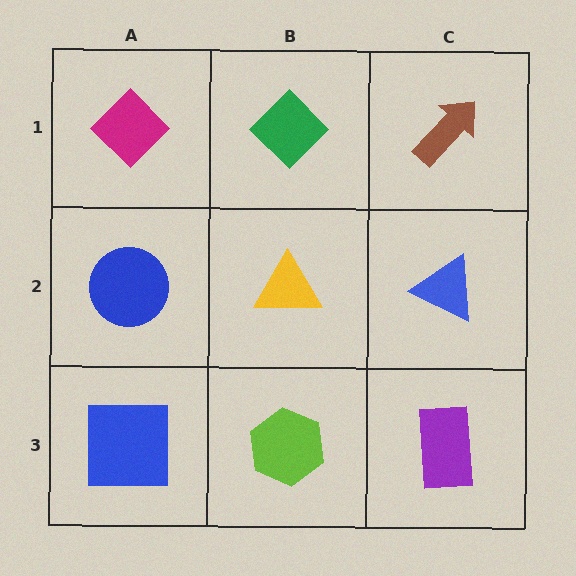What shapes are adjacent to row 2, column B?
A green diamond (row 1, column B), a lime hexagon (row 3, column B), a blue circle (row 2, column A), a blue triangle (row 2, column C).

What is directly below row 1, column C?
A blue triangle.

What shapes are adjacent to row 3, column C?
A blue triangle (row 2, column C), a lime hexagon (row 3, column B).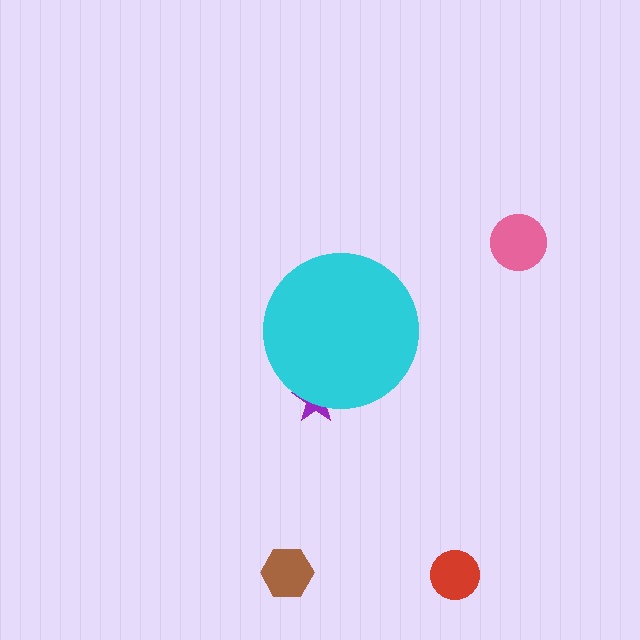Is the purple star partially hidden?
Yes, the purple star is partially hidden behind the cyan circle.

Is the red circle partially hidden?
No, the red circle is fully visible.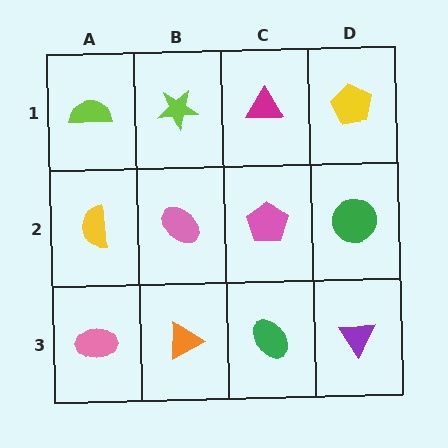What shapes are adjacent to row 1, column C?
A pink pentagon (row 2, column C), a lime star (row 1, column B), a yellow pentagon (row 1, column D).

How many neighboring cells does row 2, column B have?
4.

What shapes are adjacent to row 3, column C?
A pink pentagon (row 2, column C), an orange triangle (row 3, column B), a purple triangle (row 3, column D).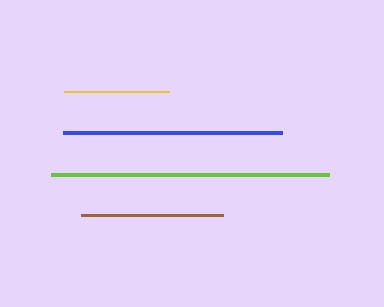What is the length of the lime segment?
The lime segment is approximately 279 pixels long.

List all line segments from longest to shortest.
From longest to shortest: lime, blue, brown, yellow.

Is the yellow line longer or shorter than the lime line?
The lime line is longer than the yellow line.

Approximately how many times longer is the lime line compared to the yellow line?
The lime line is approximately 2.7 times the length of the yellow line.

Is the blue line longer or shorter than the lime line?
The lime line is longer than the blue line.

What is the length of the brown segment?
The brown segment is approximately 142 pixels long.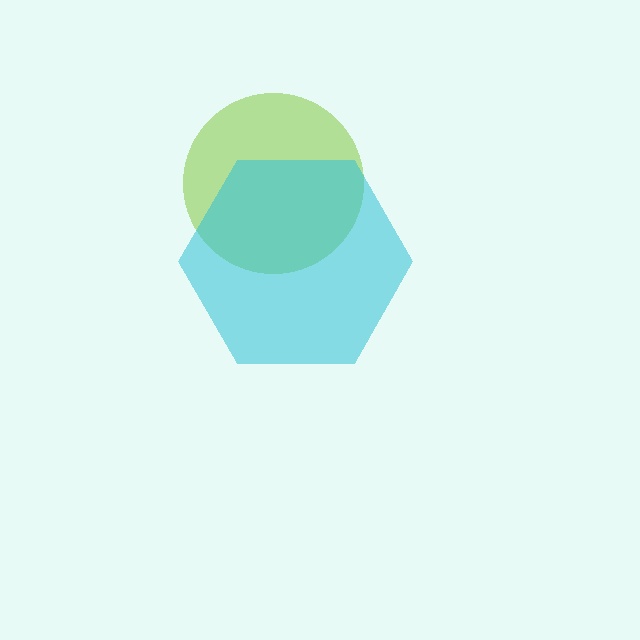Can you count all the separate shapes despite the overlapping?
Yes, there are 2 separate shapes.